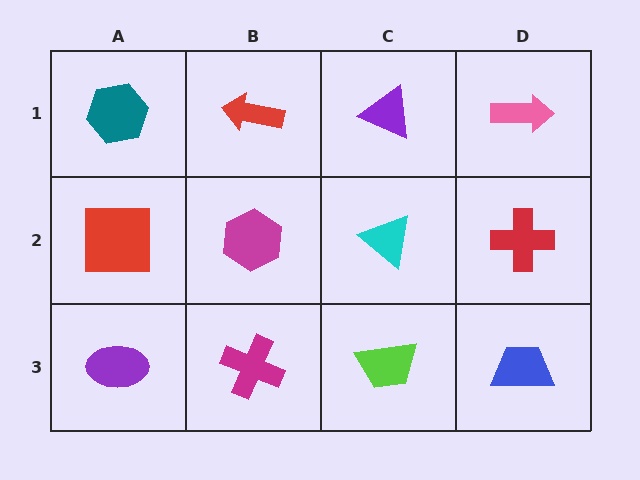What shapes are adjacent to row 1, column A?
A red square (row 2, column A), a red arrow (row 1, column B).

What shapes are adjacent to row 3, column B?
A magenta hexagon (row 2, column B), a purple ellipse (row 3, column A), a lime trapezoid (row 3, column C).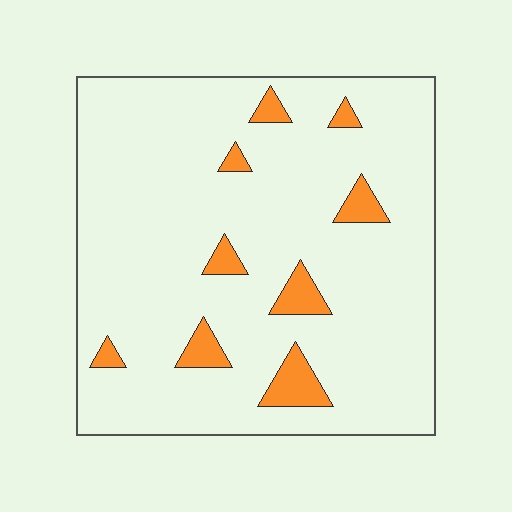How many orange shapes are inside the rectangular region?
9.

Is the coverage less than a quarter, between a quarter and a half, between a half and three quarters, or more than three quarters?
Less than a quarter.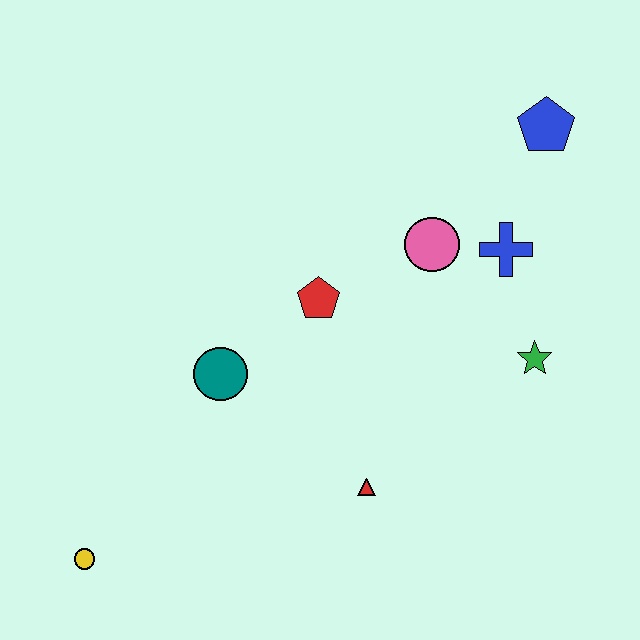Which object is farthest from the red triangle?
The blue pentagon is farthest from the red triangle.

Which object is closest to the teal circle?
The red pentagon is closest to the teal circle.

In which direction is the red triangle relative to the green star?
The red triangle is to the left of the green star.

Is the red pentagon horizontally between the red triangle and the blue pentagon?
No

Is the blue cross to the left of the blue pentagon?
Yes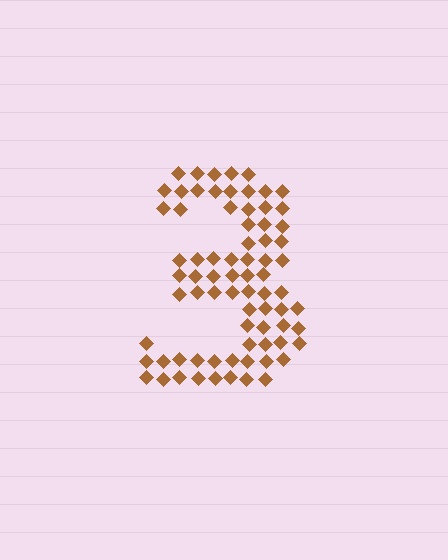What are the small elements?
The small elements are diamonds.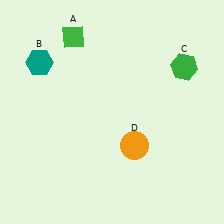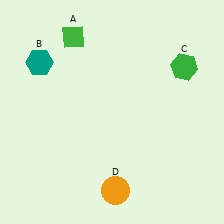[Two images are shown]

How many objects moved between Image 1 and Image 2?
1 object moved between the two images.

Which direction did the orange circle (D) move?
The orange circle (D) moved down.